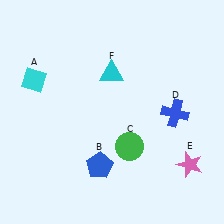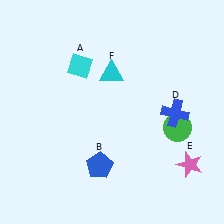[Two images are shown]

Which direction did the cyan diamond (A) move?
The cyan diamond (A) moved right.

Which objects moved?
The objects that moved are: the cyan diamond (A), the green circle (C).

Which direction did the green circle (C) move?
The green circle (C) moved right.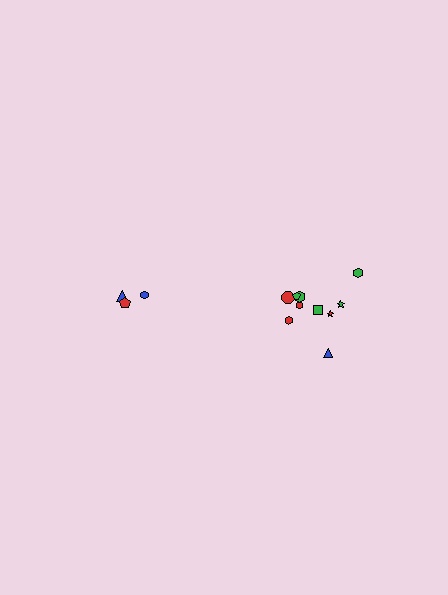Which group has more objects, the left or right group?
The right group.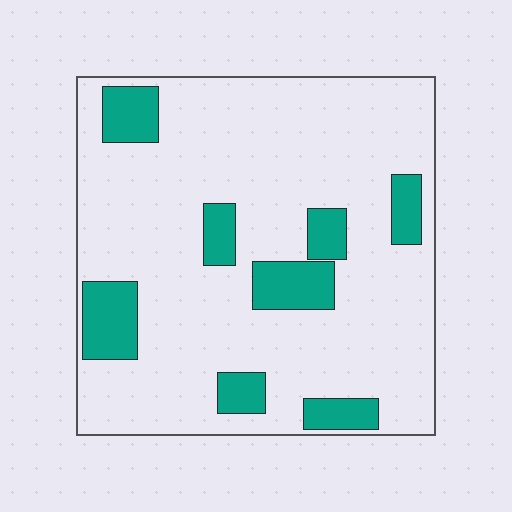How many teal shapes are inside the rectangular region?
8.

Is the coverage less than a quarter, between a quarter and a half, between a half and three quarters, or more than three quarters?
Less than a quarter.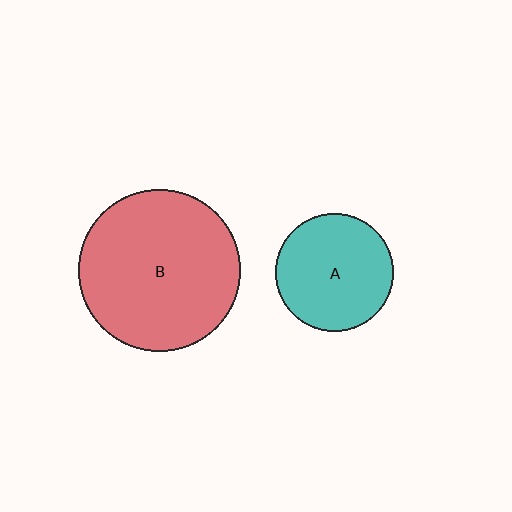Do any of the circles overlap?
No, none of the circles overlap.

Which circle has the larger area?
Circle B (red).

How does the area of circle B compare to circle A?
Approximately 1.9 times.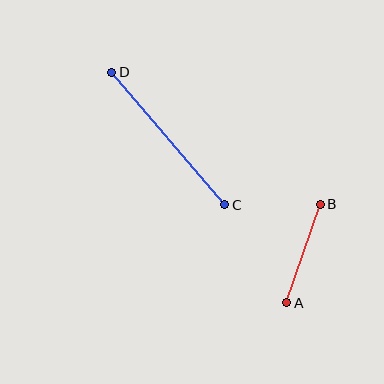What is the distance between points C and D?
The distance is approximately 174 pixels.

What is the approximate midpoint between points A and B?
The midpoint is at approximately (303, 253) pixels.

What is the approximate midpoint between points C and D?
The midpoint is at approximately (168, 139) pixels.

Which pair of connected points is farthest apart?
Points C and D are farthest apart.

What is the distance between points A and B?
The distance is approximately 104 pixels.